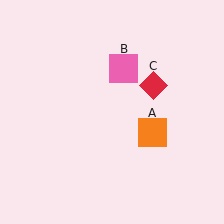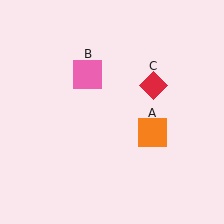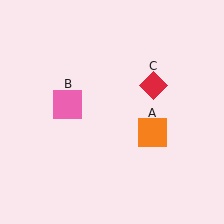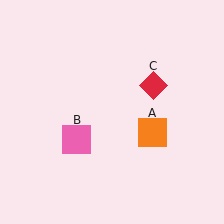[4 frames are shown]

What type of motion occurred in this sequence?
The pink square (object B) rotated counterclockwise around the center of the scene.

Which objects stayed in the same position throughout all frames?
Orange square (object A) and red diamond (object C) remained stationary.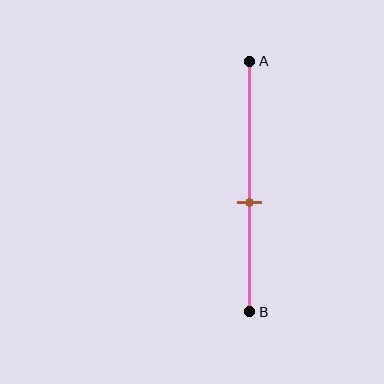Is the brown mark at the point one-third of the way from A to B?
No, the mark is at about 55% from A, not at the 33% one-third point.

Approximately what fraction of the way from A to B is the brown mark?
The brown mark is approximately 55% of the way from A to B.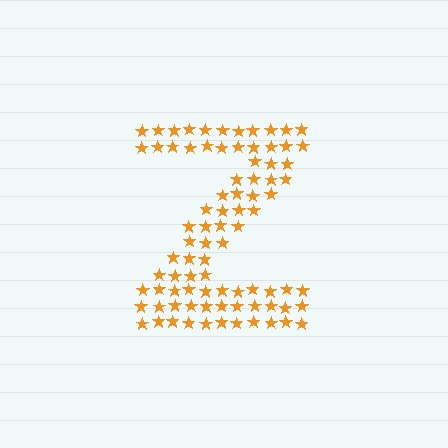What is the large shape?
The large shape is the letter Z.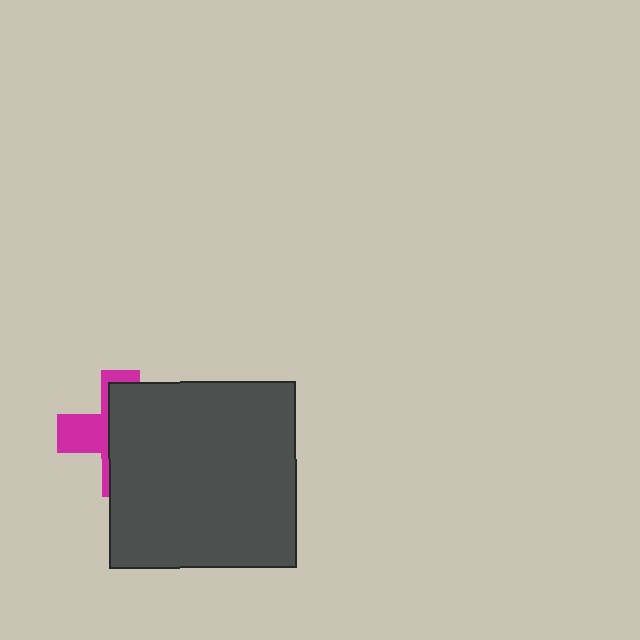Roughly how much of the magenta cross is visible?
A small part of it is visible (roughly 35%).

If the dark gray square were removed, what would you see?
You would see the complete magenta cross.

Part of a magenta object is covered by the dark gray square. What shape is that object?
It is a cross.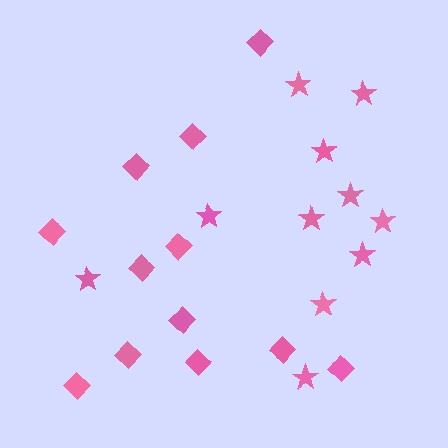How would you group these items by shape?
There are 2 groups: one group of stars (11) and one group of diamonds (12).